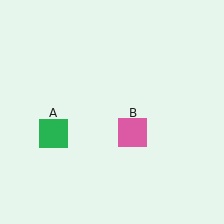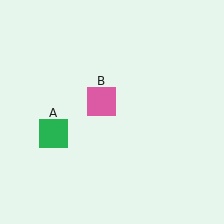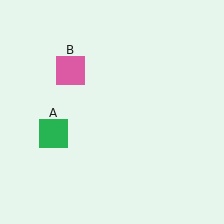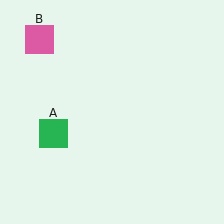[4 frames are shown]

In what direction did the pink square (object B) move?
The pink square (object B) moved up and to the left.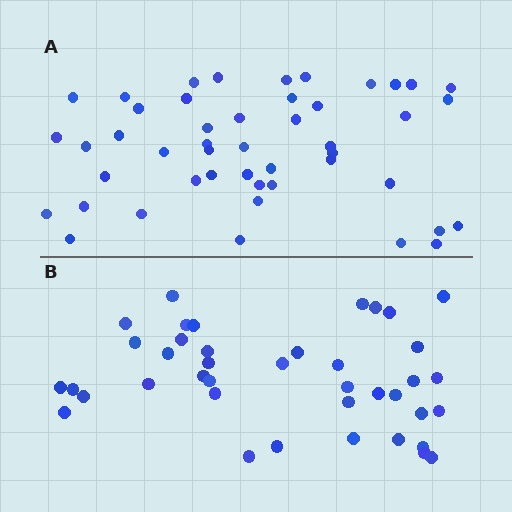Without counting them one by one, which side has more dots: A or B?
Region A (the top region) has more dots.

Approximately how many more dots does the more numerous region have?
Region A has roughly 8 or so more dots than region B.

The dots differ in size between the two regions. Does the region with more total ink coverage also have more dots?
No. Region B has more total ink coverage because its dots are larger, but region A actually contains more individual dots. Total area can be misleading — the number of items is what matters here.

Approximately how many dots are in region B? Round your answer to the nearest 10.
About 40 dots.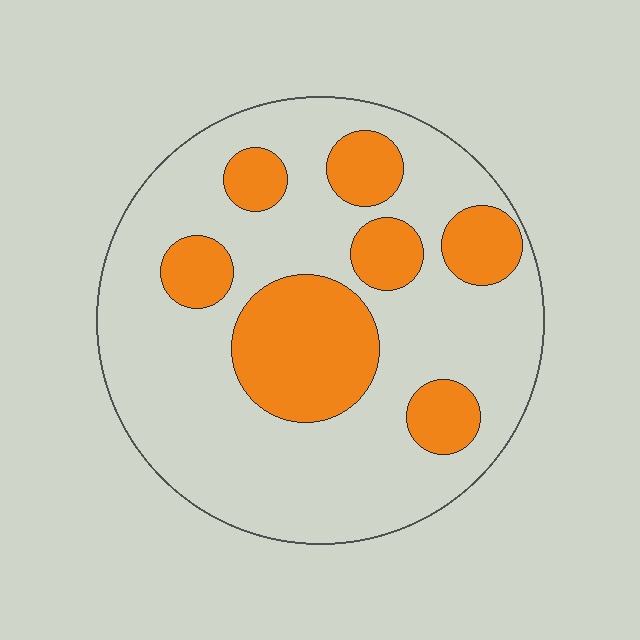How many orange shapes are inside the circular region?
7.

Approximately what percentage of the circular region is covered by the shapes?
Approximately 30%.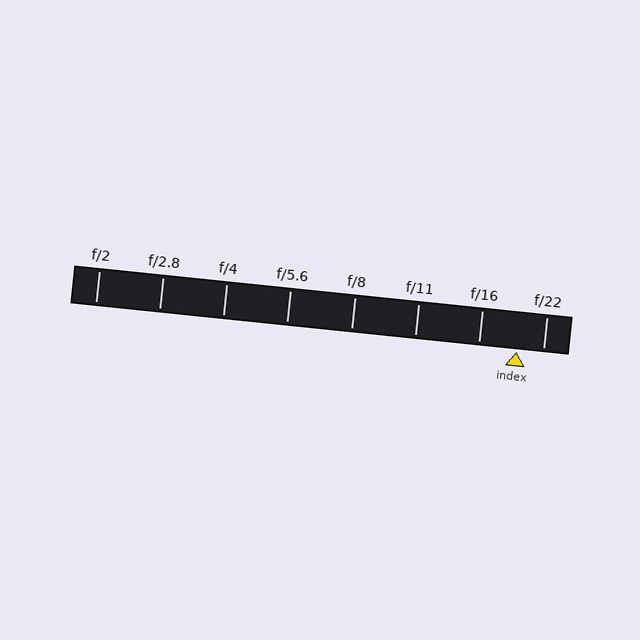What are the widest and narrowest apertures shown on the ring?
The widest aperture shown is f/2 and the narrowest is f/22.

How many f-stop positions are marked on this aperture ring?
There are 8 f-stop positions marked.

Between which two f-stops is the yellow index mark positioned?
The index mark is between f/16 and f/22.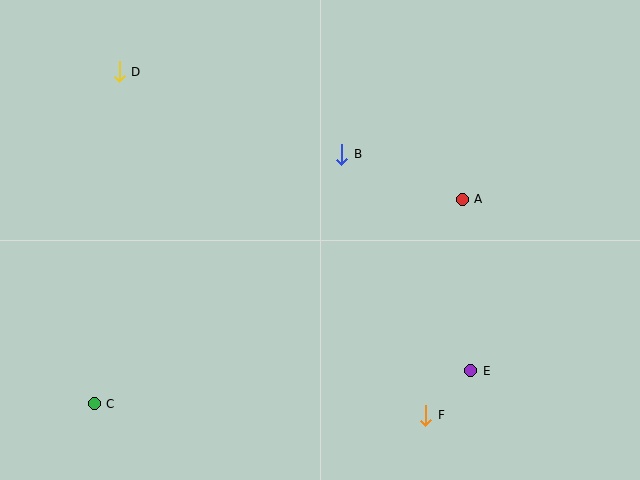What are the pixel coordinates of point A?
Point A is at (462, 199).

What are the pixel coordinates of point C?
Point C is at (94, 404).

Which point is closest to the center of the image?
Point B at (342, 154) is closest to the center.